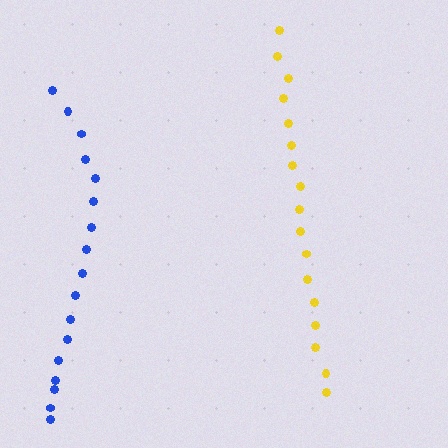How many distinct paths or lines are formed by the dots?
There are 2 distinct paths.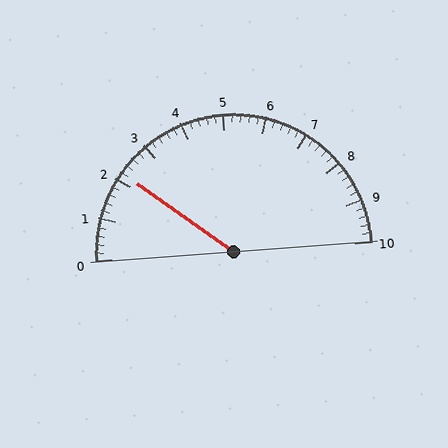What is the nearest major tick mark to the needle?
The nearest major tick mark is 2.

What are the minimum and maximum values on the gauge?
The gauge ranges from 0 to 10.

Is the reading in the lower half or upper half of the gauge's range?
The reading is in the lower half of the range (0 to 10).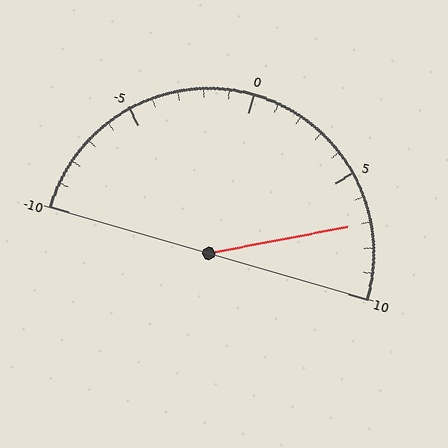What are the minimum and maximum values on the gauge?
The gauge ranges from -10 to 10.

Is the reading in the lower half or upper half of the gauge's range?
The reading is in the upper half of the range (-10 to 10).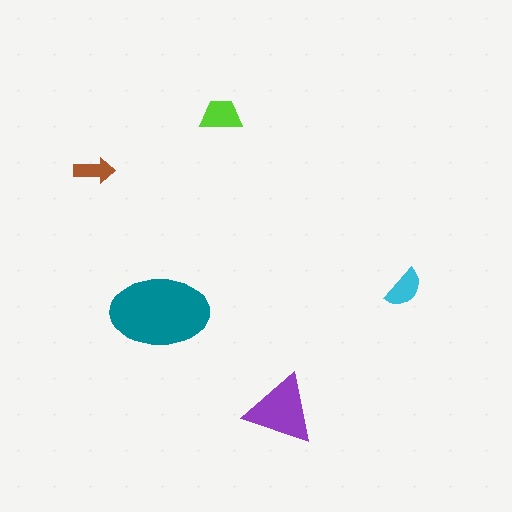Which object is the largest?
The teal ellipse.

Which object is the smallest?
The brown arrow.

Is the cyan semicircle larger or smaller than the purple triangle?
Smaller.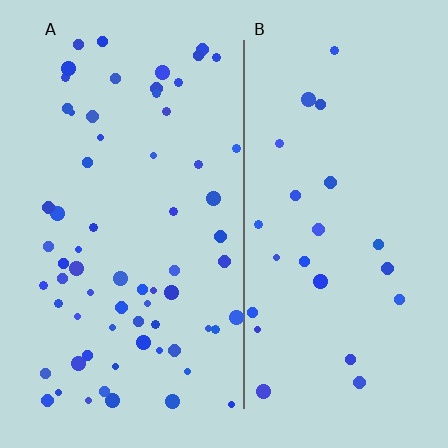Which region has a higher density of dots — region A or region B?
A (the left).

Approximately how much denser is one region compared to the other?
Approximately 2.7× — region A over region B.